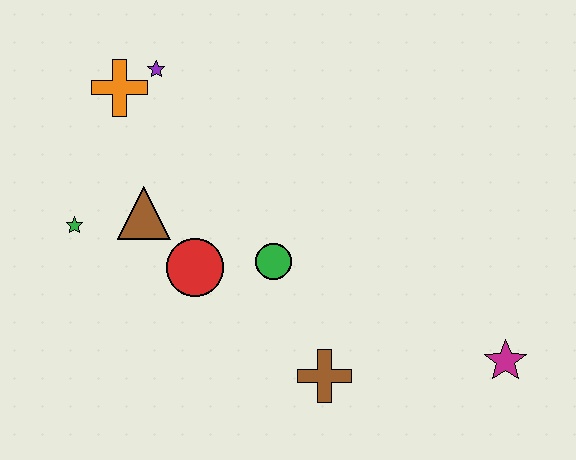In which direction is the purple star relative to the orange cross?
The purple star is to the right of the orange cross.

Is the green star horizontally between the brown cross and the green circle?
No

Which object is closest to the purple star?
The orange cross is closest to the purple star.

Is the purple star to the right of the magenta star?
No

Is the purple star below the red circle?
No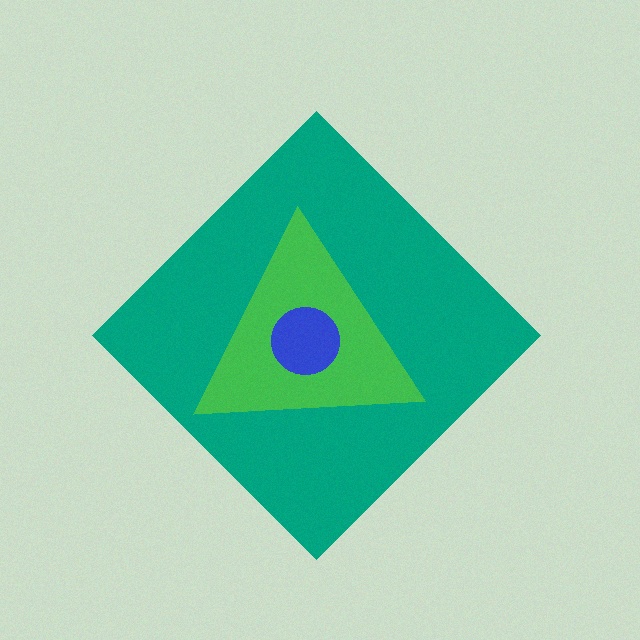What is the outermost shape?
The teal diamond.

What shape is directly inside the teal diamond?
The green triangle.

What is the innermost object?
The blue circle.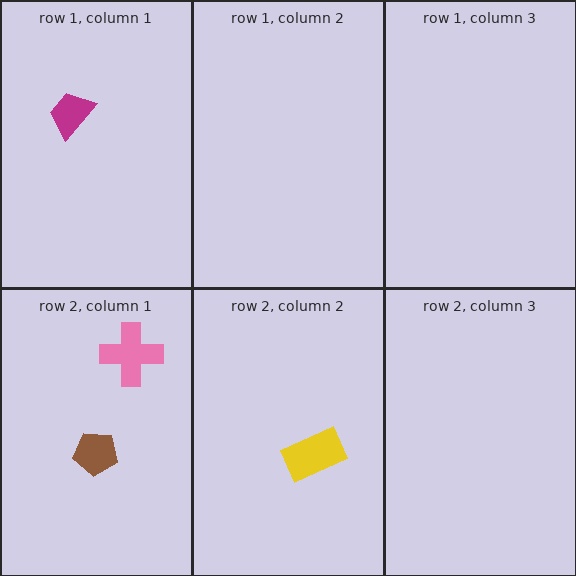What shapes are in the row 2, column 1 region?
The brown pentagon, the pink cross.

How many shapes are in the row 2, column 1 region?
2.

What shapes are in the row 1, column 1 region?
The magenta trapezoid.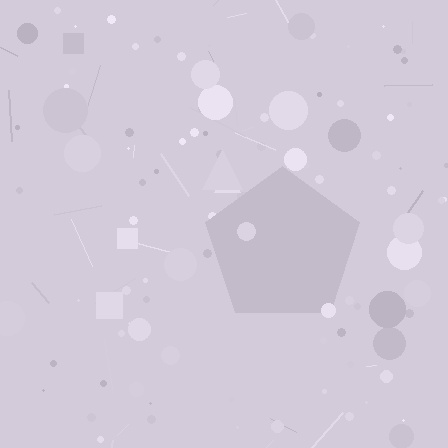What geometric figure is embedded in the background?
A pentagon is embedded in the background.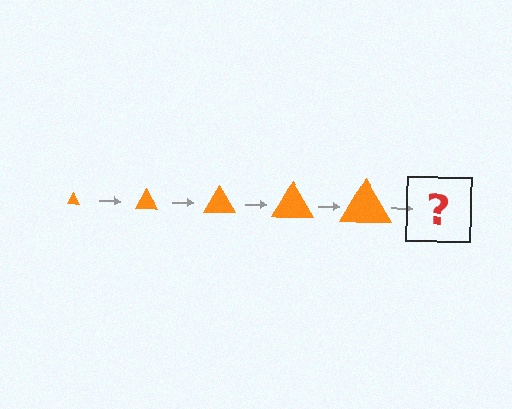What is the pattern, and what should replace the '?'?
The pattern is that the triangle gets progressively larger each step. The '?' should be an orange triangle, larger than the previous one.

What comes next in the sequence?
The next element should be an orange triangle, larger than the previous one.